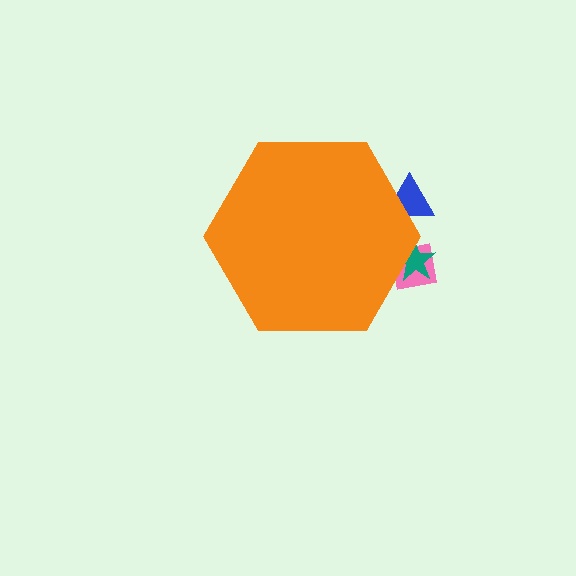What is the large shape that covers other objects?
An orange hexagon.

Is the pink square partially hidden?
Yes, the pink square is partially hidden behind the orange hexagon.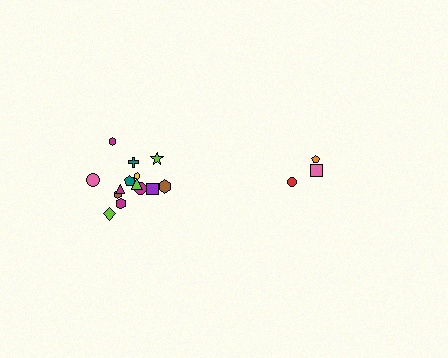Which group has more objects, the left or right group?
The left group.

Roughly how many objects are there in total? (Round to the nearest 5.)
Roughly 20 objects in total.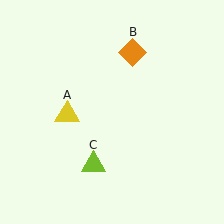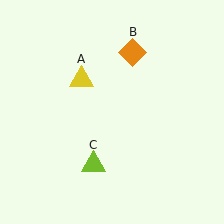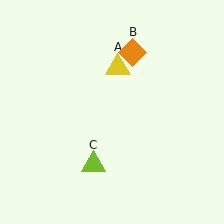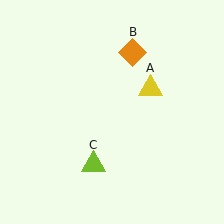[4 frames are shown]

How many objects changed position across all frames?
1 object changed position: yellow triangle (object A).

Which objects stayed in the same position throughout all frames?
Orange diamond (object B) and lime triangle (object C) remained stationary.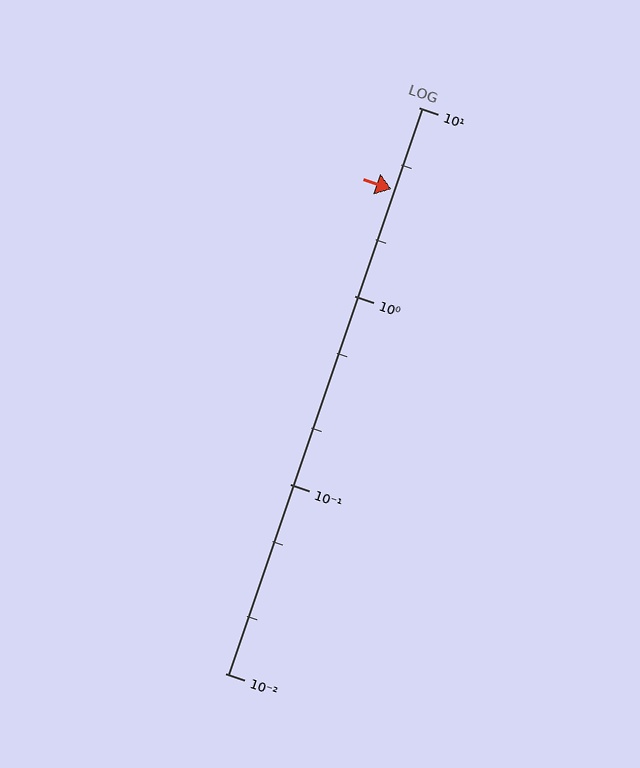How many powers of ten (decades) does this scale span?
The scale spans 3 decades, from 0.01 to 10.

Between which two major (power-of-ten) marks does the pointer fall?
The pointer is between 1 and 10.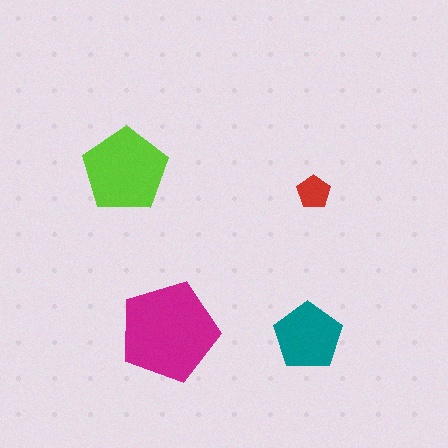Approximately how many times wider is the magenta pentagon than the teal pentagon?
About 1.5 times wider.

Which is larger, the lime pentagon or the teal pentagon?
The lime one.